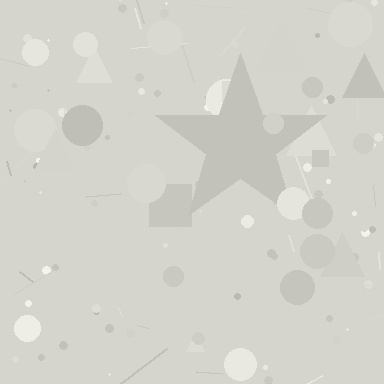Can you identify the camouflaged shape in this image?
The camouflaged shape is a star.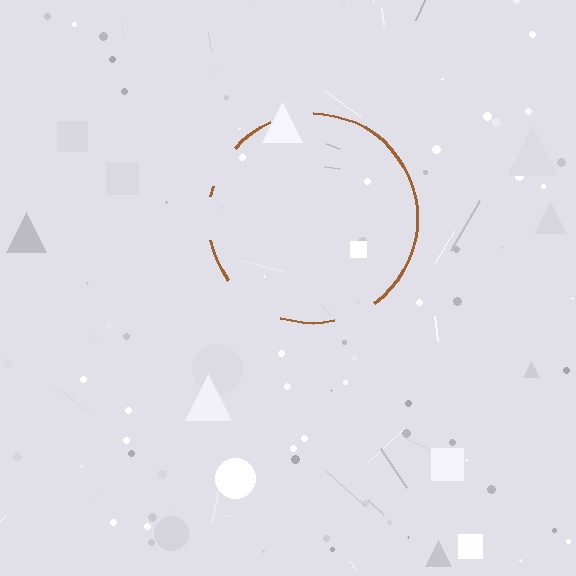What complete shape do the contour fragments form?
The contour fragments form a circle.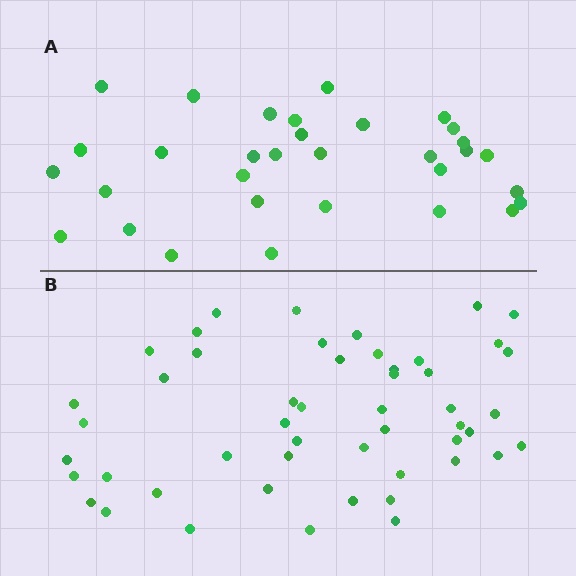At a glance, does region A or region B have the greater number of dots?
Region B (the bottom region) has more dots.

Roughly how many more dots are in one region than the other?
Region B has approximately 20 more dots than region A.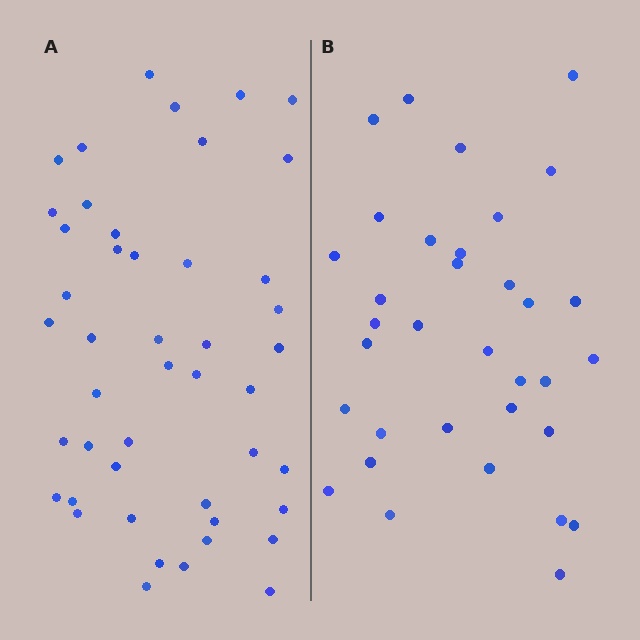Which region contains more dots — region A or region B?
Region A (the left region) has more dots.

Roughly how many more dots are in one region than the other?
Region A has roughly 12 or so more dots than region B.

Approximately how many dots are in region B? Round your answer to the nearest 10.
About 30 dots. (The exact count is 34, which rounds to 30.)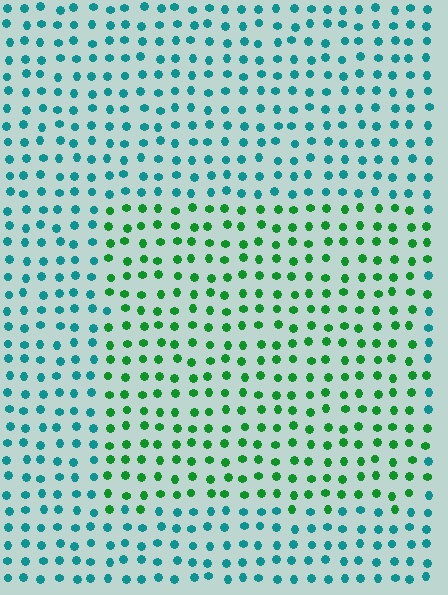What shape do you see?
I see a rectangle.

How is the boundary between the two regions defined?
The boundary is defined purely by a slight shift in hue (about 49 degrees). Spacing, size, and orientation are identical on both sides.